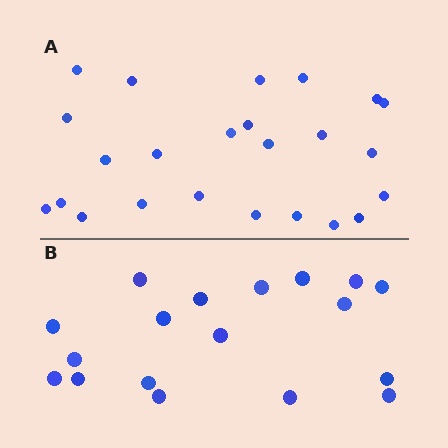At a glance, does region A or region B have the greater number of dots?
Region A (the top region) has more dots.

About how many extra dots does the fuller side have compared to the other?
Region A has about 6 more dots than region B.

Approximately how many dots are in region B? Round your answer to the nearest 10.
About 20 dots. (The exact count is 18, which rounds to 20.)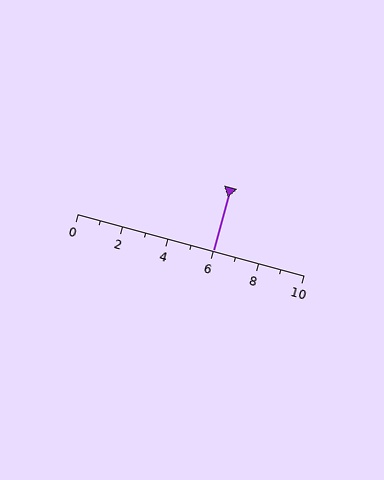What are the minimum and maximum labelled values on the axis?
The axis runs from 0 to 10.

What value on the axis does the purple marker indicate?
The marker indicates approximately 6.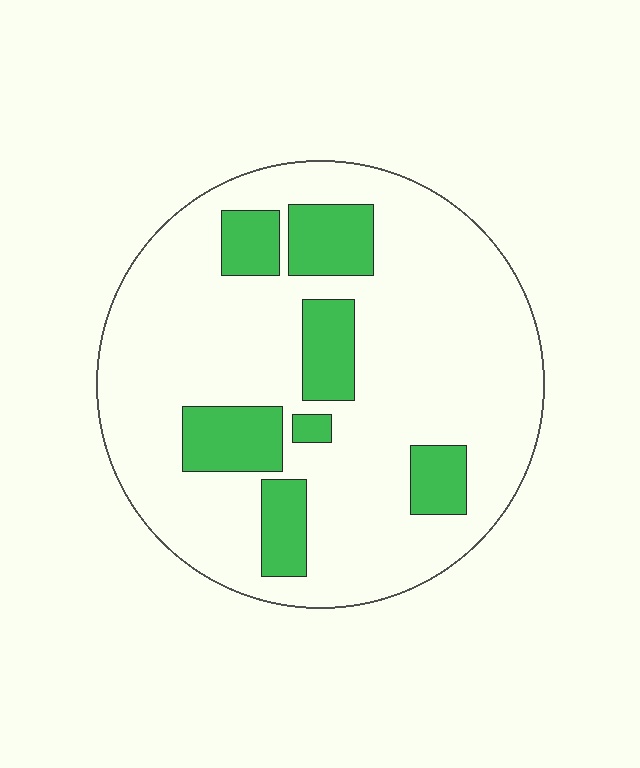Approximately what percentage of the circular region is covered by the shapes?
Approximately 20%.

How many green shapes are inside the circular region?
7.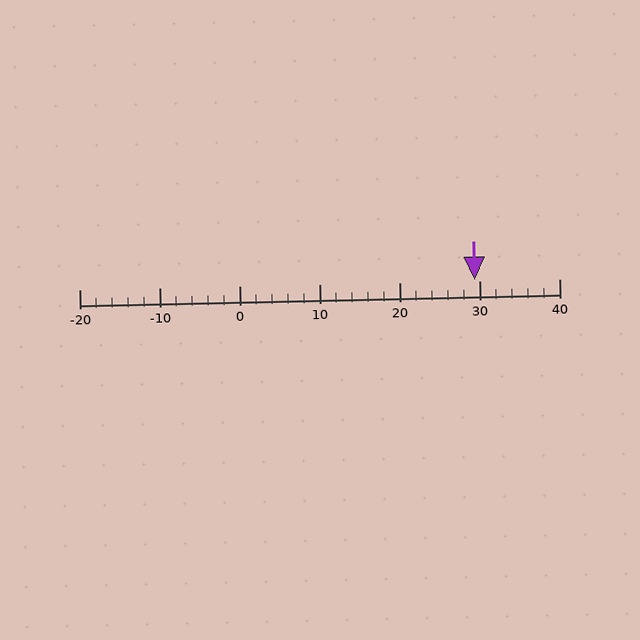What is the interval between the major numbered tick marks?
The major tick marks are spaced 10 units apart.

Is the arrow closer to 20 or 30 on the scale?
The arrow is closer to 30.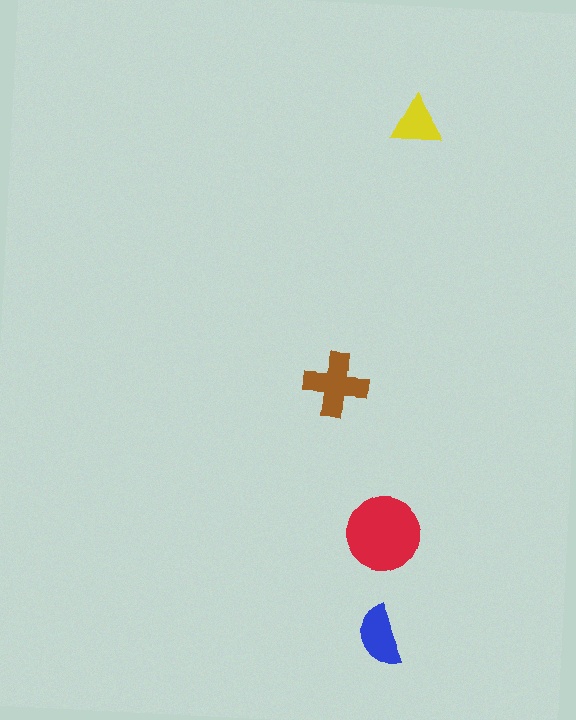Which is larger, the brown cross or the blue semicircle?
The brown cross.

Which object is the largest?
The red circle.